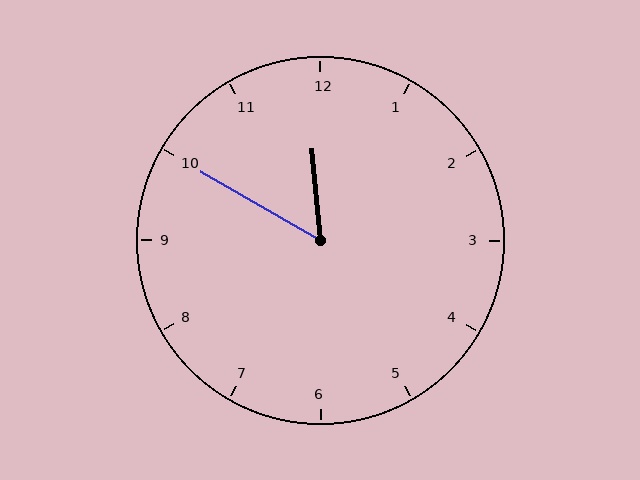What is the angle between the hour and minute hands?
Approximately 55 degrees.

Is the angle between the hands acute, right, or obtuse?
It is acute.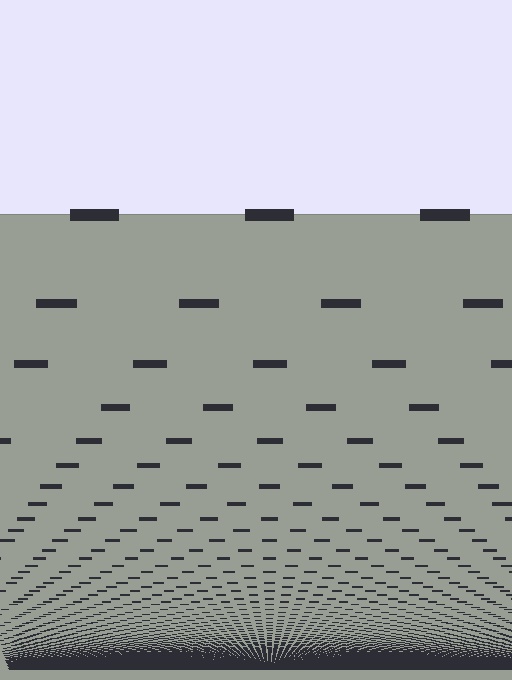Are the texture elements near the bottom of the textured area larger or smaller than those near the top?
Smaller. The gradient is inverted — elements near the bottom are smaller and denser.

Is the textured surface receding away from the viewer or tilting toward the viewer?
The surface appears to tilt toward the viewer. Texture elements get larger and sparser toward the top.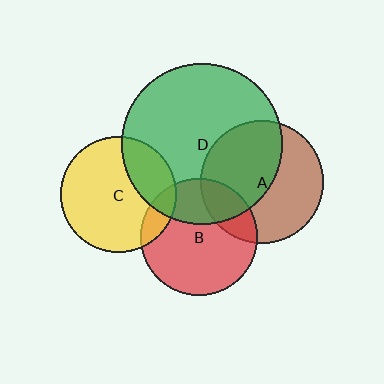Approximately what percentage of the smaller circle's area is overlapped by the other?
Approximately 25%.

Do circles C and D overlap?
Yes.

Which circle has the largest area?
Circle D (green).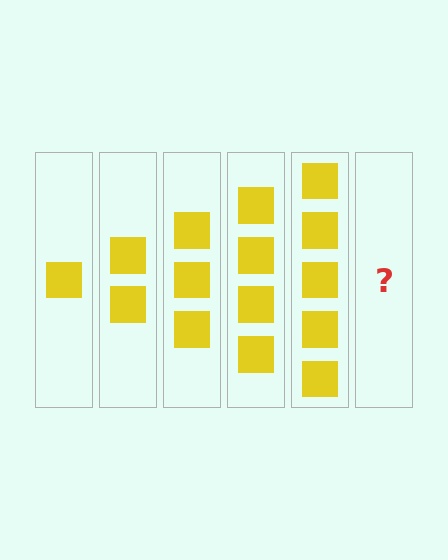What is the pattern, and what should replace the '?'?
The pattern is that each step adds one more square. The '?' should be 6 squares.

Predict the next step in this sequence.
The next step is 6 squares.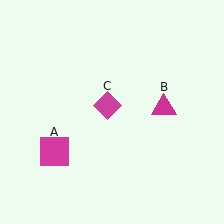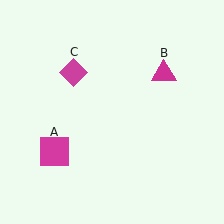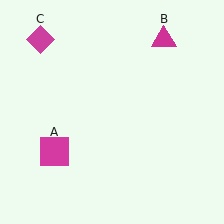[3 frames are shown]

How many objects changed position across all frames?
2 objects changed position: magenta triangle (object B), magenta diamond (object C).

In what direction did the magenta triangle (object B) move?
The magenta triangle (object B) moved up.